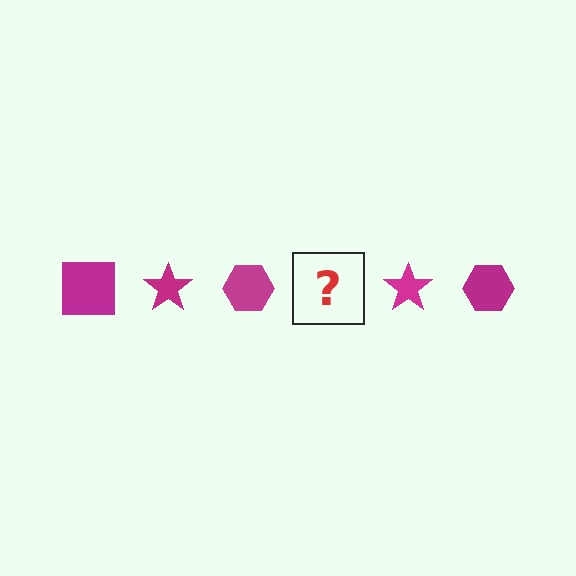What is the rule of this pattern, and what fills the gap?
The rule is that the pattern cycles through square, star, hexagon shapes in magenta. The gap should be filled with a magenta square.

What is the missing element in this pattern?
The missing element is a magenta square.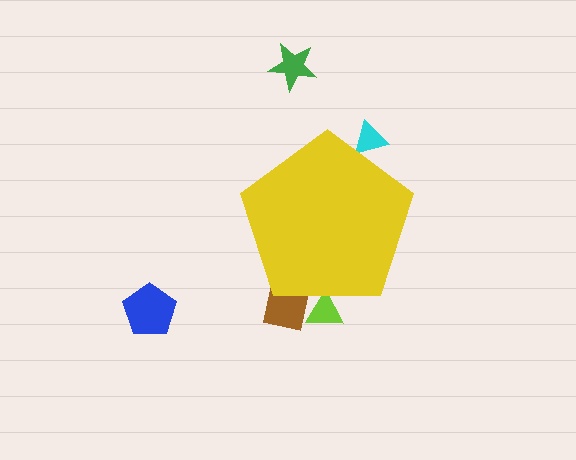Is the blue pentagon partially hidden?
No, the blue pentagon is fully visible.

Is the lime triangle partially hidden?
Yes, the lime triangle is partially hidden behind the yellow pentagon.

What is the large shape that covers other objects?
A yellow pentagon.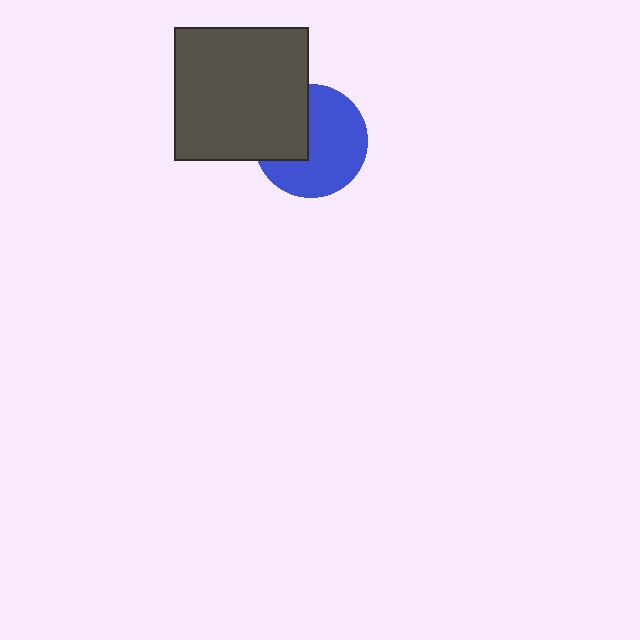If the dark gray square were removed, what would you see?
You would see the complete blue circle.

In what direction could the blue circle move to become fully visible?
The blue circle could move right. That would shift it out from behind the dark gray square entirely.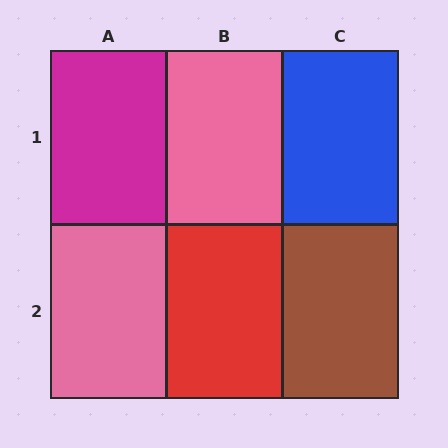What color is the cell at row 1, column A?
Magenta.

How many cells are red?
1 cell is red.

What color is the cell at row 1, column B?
Pink.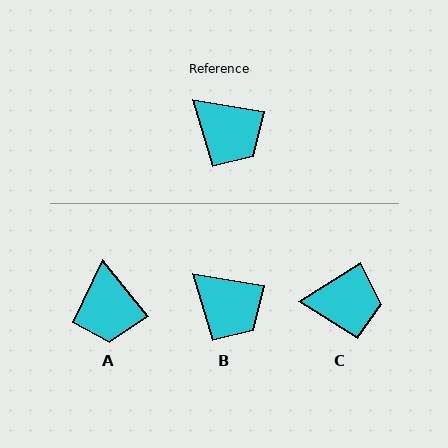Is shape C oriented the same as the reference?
No, it is off by about 41 degrees.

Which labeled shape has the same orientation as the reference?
B.